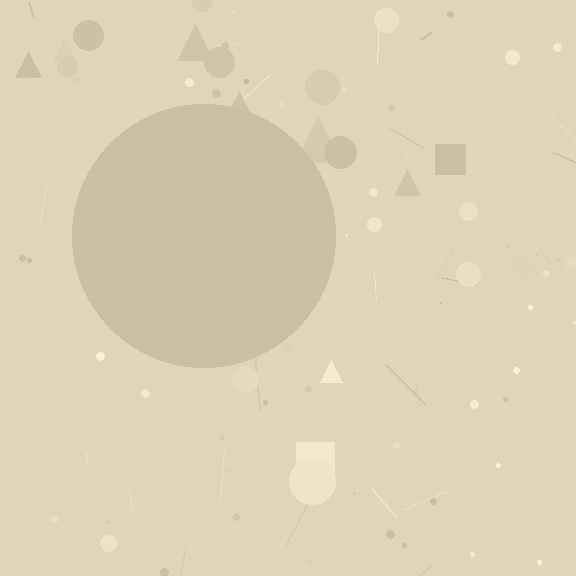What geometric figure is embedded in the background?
A circle is embedded in the background.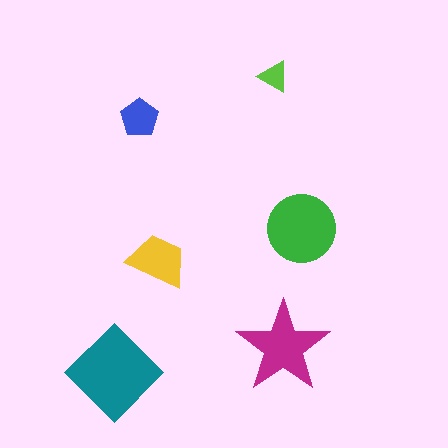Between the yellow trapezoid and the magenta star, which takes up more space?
The magenta star.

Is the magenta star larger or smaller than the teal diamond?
Smaller.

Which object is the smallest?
The lime triangle.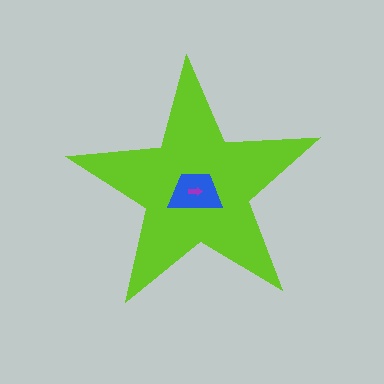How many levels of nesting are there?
3.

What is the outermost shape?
The lime star.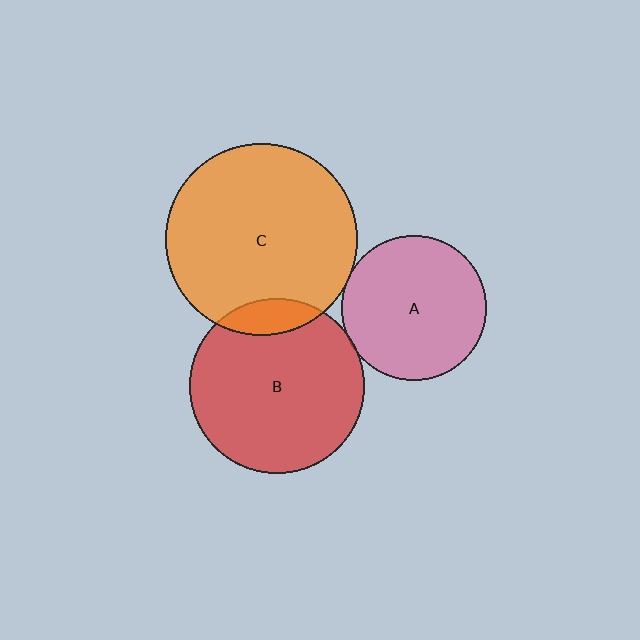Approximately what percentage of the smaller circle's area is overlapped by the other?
Approximately 10%.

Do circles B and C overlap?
Yes.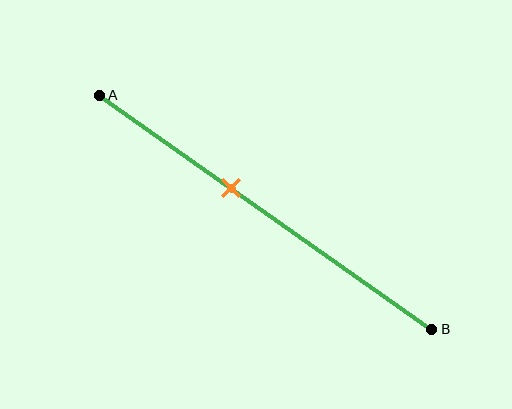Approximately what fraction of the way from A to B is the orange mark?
The orange mark is approximately 40% of the way from A to B.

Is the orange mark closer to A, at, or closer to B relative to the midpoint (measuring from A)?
The orange mark is closer to point A than the midpoint of segment AB.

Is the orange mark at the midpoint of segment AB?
No, the mark is at about 40% from A, not at the 50% midpoint.